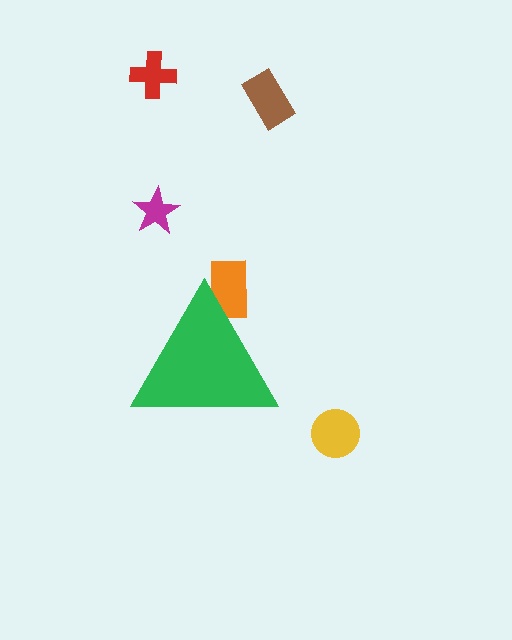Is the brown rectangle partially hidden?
No, the brown rectangle is fully visible.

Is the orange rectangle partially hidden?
Yes, the orange rectangle is partially hidden behind the green triangle.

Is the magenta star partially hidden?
No, the magenta star is fully visible.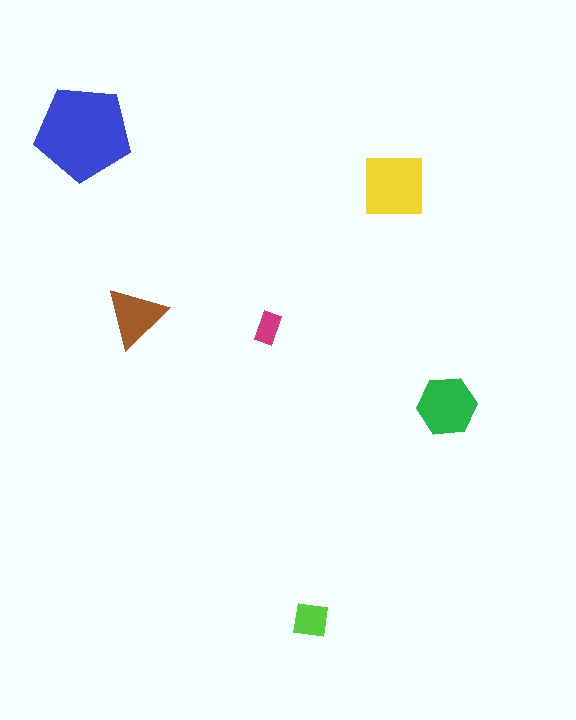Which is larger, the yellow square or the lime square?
The yellow square.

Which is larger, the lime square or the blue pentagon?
The blue pentagon.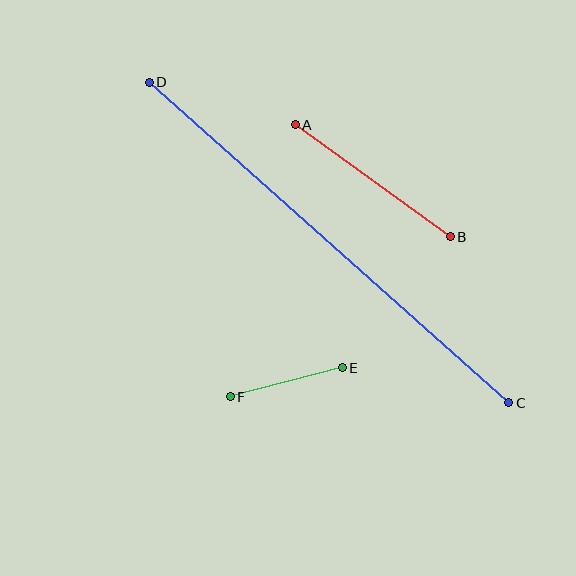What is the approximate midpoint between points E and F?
The midpoint is at approximately (286, 382) pixels.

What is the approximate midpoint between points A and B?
The midpoint is at approximately (373, 181) pixels.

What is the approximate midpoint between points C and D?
The midpoint is at approximately (329, 243) pixels.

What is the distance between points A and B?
The distance is approximately 191 pixels.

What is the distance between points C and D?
The distance is approximately 482 pixels.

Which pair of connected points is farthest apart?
Points C and D are farthest apart.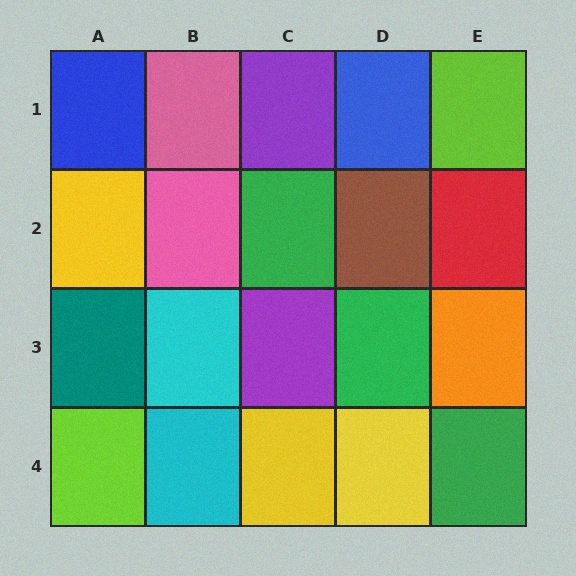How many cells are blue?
2 cells are blue.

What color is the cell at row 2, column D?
Brown.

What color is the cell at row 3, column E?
Orange.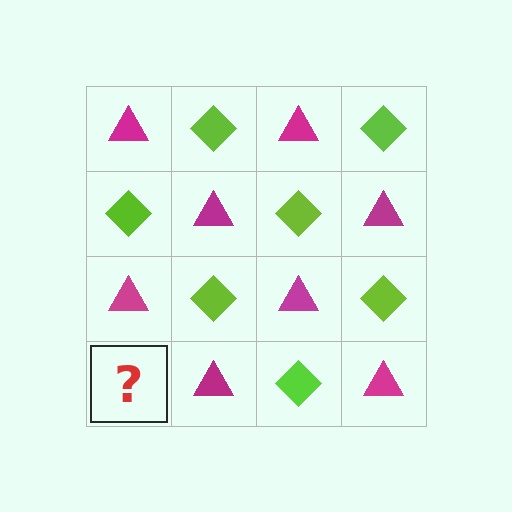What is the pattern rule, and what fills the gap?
The rule is that it alternates magenta triangle and lime diamond in a checkerboard pattern. The gap should be filled with a lime diamond.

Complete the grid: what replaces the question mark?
The question mark should be replaced with a lime diamond.